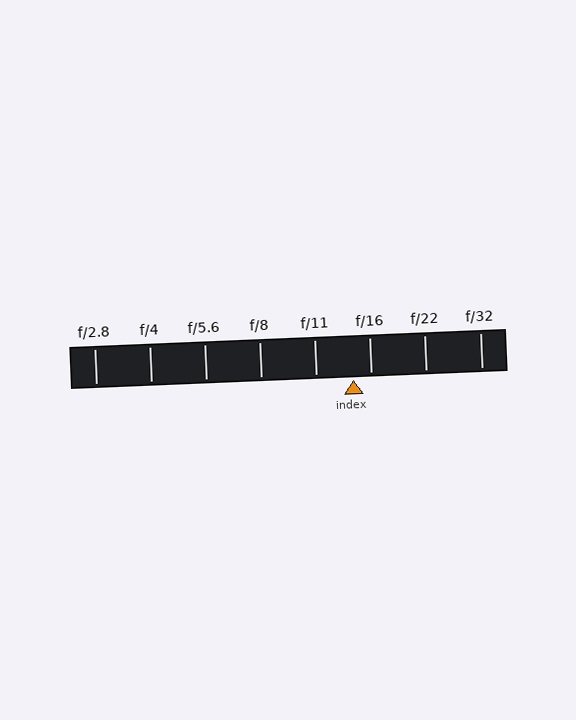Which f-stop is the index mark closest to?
The index mark is closest to f/16.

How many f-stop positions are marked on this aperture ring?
There are 8 f-stop positions marked.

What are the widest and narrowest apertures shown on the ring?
The widest aperture shown is f/2.8 and the narrowest is f/32.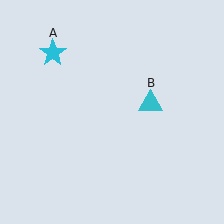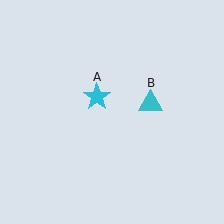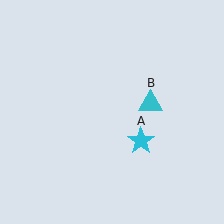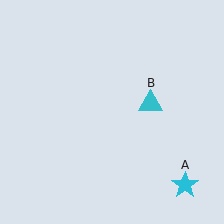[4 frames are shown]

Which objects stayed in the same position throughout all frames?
Cyan triangle (object B) remained stationary.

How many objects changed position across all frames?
1 object changed position: cyan star (object A).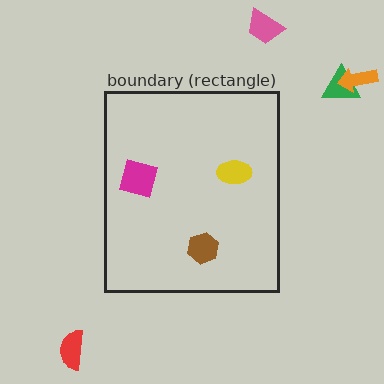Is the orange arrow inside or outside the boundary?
Outside.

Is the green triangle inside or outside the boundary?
Outside.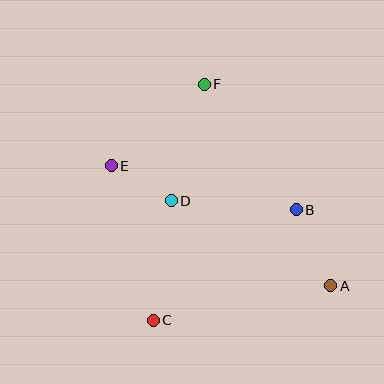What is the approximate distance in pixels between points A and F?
The distance between A and F is approximately 238 pixels.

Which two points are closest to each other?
Points D and E are closest to each other.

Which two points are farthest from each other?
Points A and E are farthest from each other.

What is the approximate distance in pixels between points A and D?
The distance between A and D is approximately 181 pixels.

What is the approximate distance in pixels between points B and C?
The distance between B and C is approximately 181 pixels.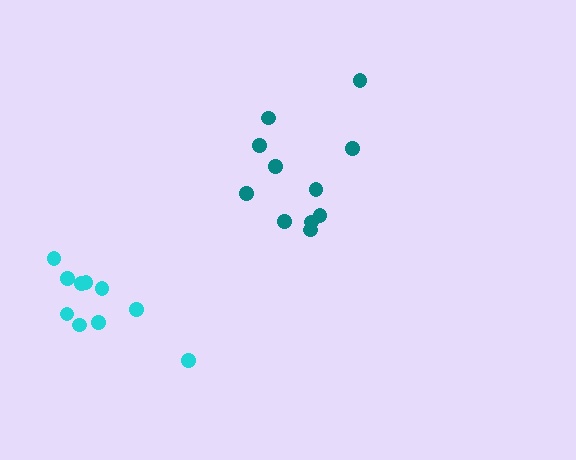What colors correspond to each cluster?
The clusters are colored: cyan, teal.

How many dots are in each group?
Group 1: 10 dots, Group 2: 11 dots (21 total).